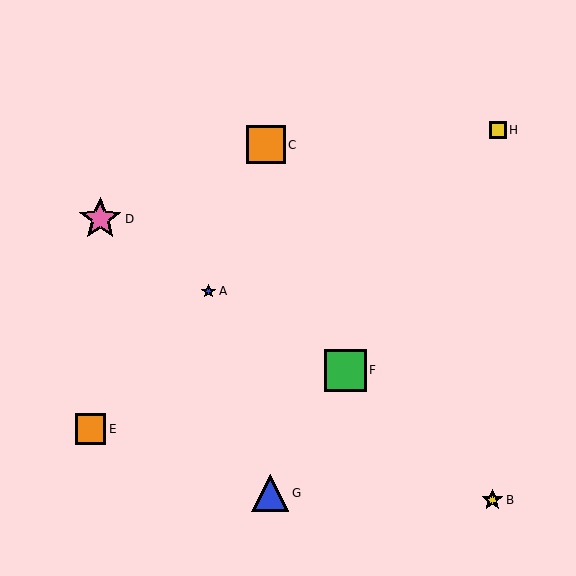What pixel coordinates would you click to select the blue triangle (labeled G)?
Click at (270, 493) to select the blue triangle G.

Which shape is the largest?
The pink star (labeled D) is the largest.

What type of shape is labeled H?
Shape H is a yellow square.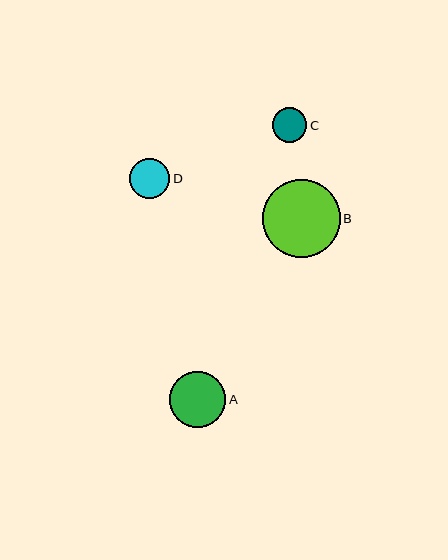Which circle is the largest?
Circle B is the largest with a size of approximately 78 pixels.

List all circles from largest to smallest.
From largest to smallest: B, A, D, C.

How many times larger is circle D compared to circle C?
Circle D is approximately 1.2 times the size of circle C.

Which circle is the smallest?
Circle C is the smallest with a size of approximately 34 pixels.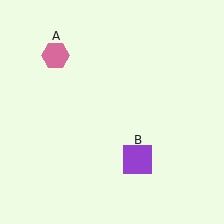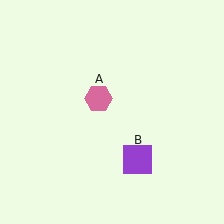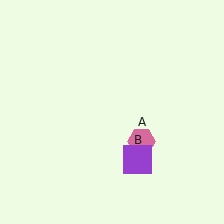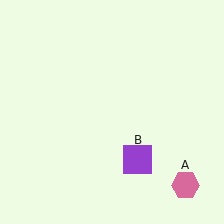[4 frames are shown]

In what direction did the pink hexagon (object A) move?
The pink hexagon (object A) moved down and to the right.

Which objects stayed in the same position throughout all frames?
Purple square (object B) remained stationary.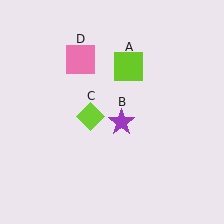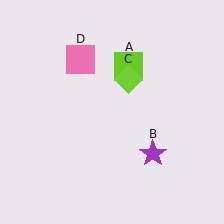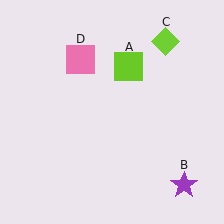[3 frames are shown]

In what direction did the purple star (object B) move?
The purple star (object B) moved down and to the right.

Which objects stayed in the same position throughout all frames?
Lime square (object A) and pink square (object D) remained stationary.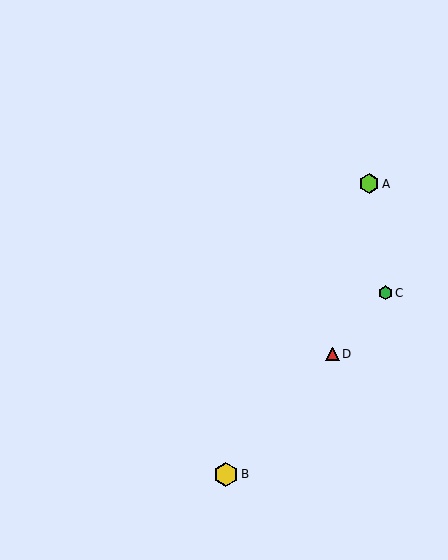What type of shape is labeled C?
Shape C is a green hexagon.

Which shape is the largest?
The yellow hexagon (labeled B) is the largest.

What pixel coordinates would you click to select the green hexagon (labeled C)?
Click at (385, 293) to select the green hexagon C.